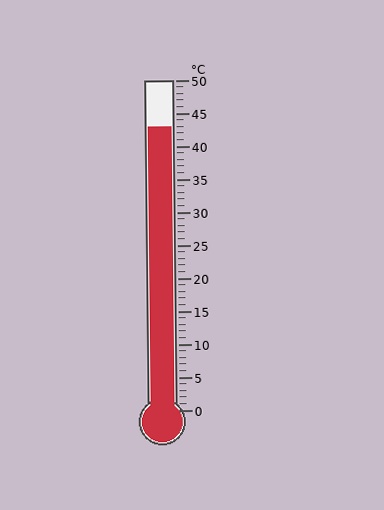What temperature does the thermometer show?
The thermometer shows approximately 43°C.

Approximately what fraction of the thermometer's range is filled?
The thermometer is filled to approximately 85% of its range.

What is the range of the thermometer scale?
The thermometer scale ranges from 0°C to 50°C.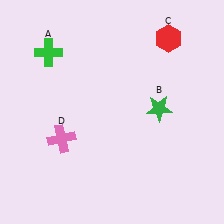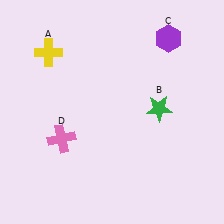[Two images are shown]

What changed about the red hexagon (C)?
In Image 1, C is red. In Image 2, it changed to purple.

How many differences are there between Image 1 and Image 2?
There are 2 differences between the two images.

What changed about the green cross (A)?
In Image 1, A is green. In Image 2, it changed to yellow.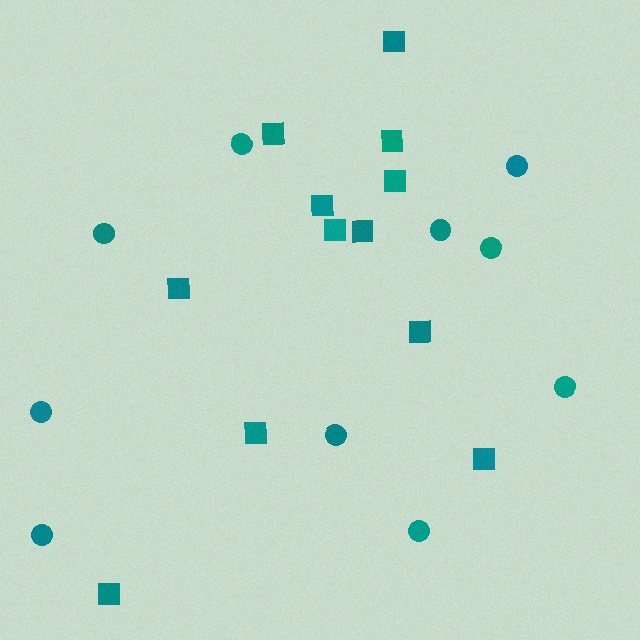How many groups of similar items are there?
There are 2 groups: one group of circles (10) and one group of squares (12).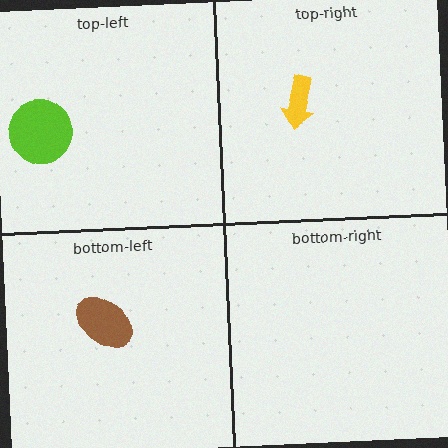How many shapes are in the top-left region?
1.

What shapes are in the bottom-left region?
The brown ellipse.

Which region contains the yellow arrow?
The top-right region.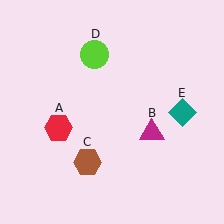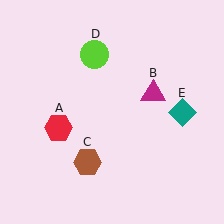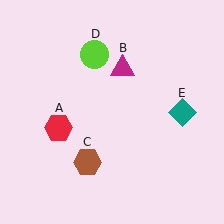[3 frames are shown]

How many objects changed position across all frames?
1 object changed position: magenta triangle (object B).